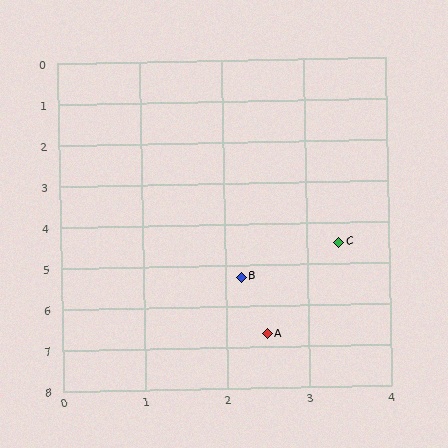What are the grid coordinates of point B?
Point B is at approximately (2.2, 5.3).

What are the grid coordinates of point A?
Point A is at approximately (2.5, 6.7).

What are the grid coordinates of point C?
Point C is at approximately (3.4, 4.5).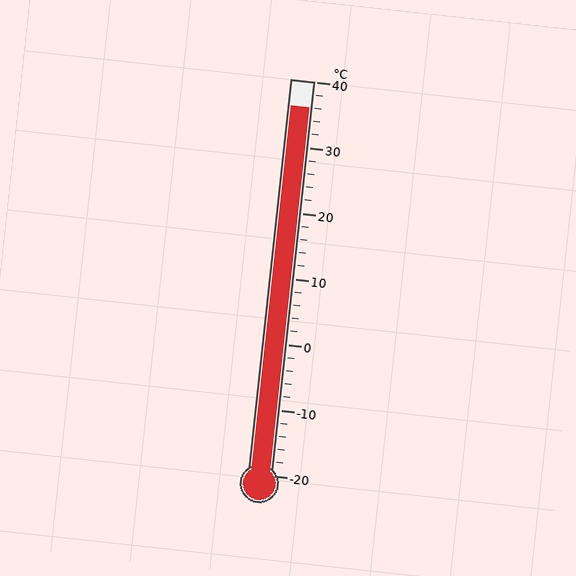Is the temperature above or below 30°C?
The temperature is above 30°C.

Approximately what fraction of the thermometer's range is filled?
The thermometer is filled to approximately 95% of its range.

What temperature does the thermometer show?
The thermometer shows approximately 36°C.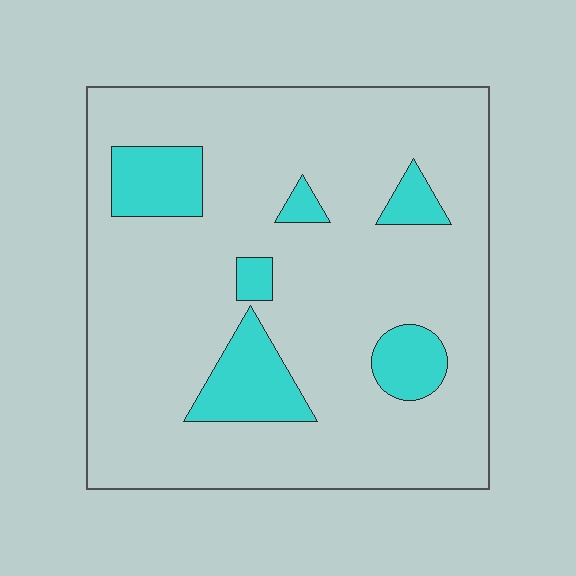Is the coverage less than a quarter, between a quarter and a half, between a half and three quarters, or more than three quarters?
Less than a quarter.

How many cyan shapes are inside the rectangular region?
6.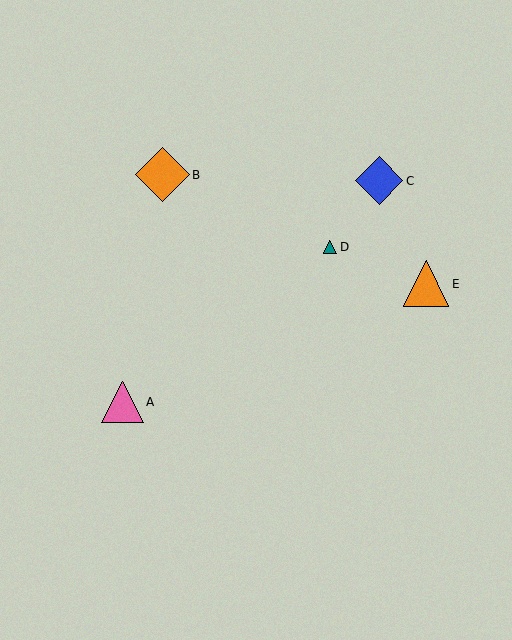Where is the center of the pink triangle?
The center of the pink triangle is at (122, 402).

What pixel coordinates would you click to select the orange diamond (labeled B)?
Click at (162, 175) to select the orange diamond B.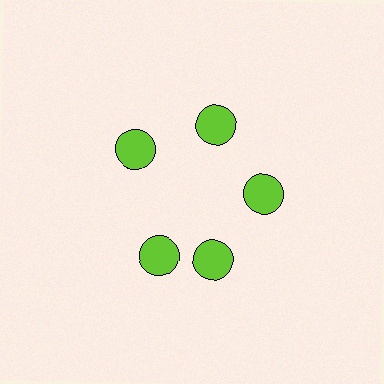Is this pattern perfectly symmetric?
No. The 5 lime circles are arranged in a ring, but one element near the 8 o'clock position is rotated out of alignment along the ring, breaking the 5-fold rotational symmetry.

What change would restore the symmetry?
The symmetry would be restored by rotating it back into even spacing with its neighbors so that all 5 circles sit at equal angles and equal distance from the center.